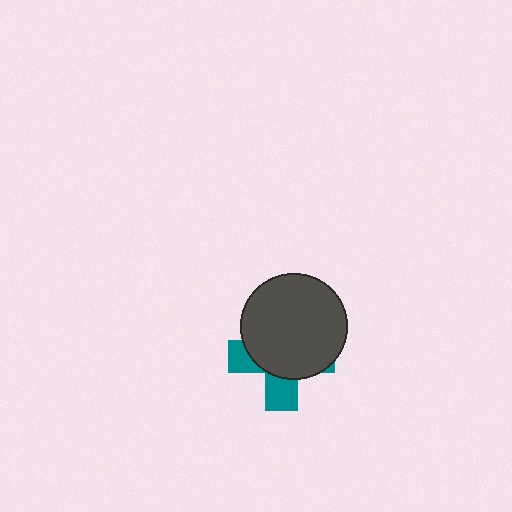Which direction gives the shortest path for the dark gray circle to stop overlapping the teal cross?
Moving up gives the shortest separation.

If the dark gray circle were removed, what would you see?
You would see the complete teal cross.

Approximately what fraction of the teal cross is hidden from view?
Roughly 67% of the teal cross is hidden behind the dark gray circle.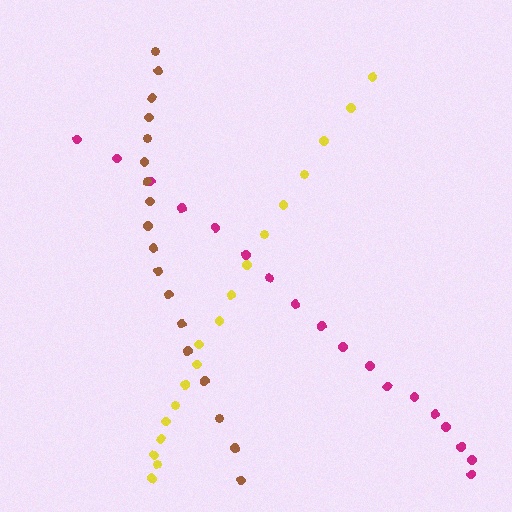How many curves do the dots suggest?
There are 3 distinct paths.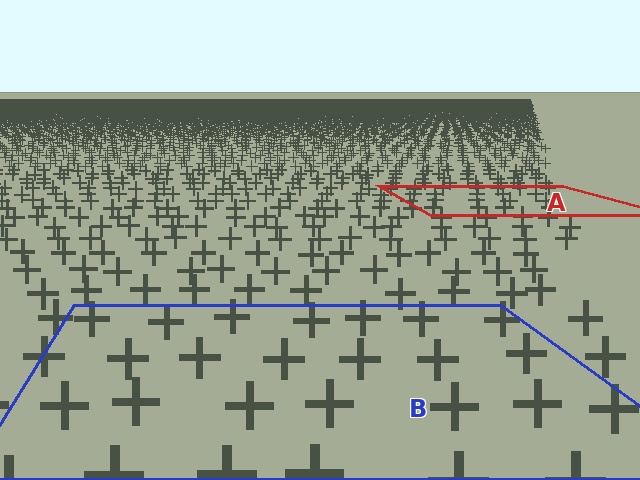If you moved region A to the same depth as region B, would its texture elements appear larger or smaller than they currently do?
They would appear larger. At a closer depth, the same texture elements are projected at a bigger on-screen size.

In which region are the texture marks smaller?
The texture marks are smaller in region A, because it is farther away.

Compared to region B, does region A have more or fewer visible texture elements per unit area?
Region A has more texture elements per unit area — they are packed more densely because it is farther away.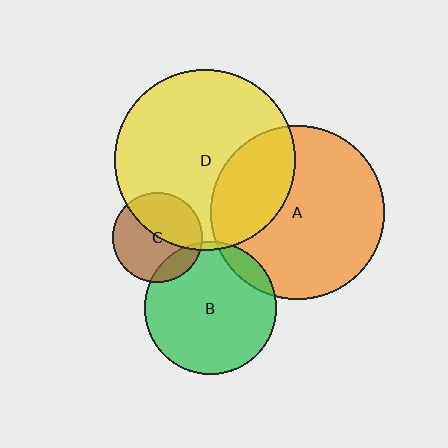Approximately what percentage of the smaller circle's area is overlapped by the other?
Approximately 5%.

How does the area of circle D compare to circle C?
Approximately 4.1 times.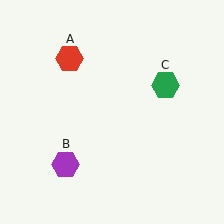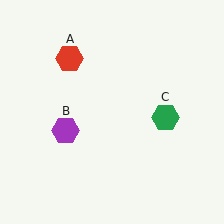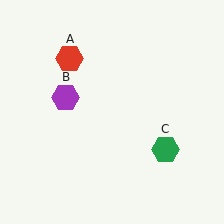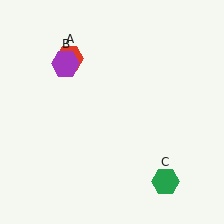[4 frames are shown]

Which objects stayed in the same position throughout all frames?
Red hexagon (object A) remained stationary.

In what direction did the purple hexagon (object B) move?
The purple hexagon (object B) moved up.